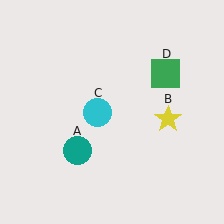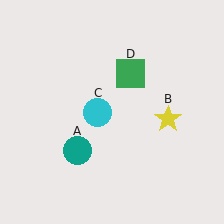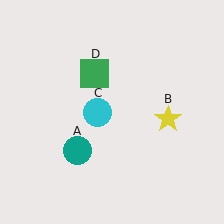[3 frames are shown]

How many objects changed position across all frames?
1 object changed position: green square (object D).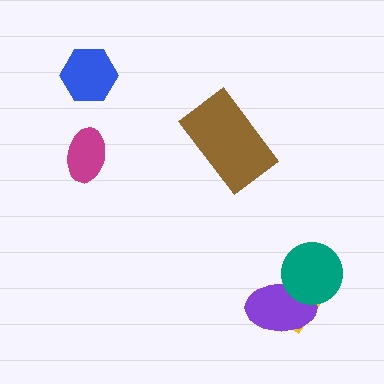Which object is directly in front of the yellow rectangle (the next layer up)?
The purple ellipse is directly in front of the yellow rectangle.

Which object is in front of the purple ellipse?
The teal circle is in front of the purple ellipse.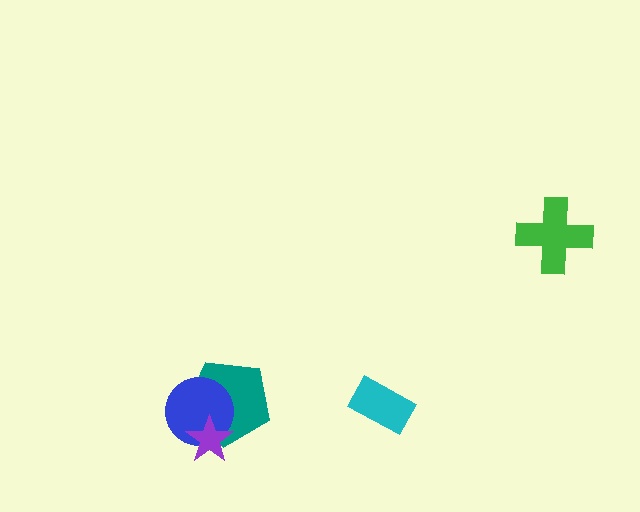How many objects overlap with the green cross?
0 objects overlap with the green cross.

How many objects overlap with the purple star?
2 objects overlap with the purple star.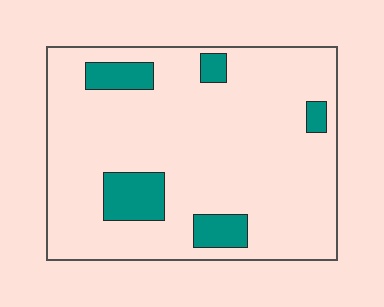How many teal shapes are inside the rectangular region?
5.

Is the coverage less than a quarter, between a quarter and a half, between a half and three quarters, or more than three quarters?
Less than a quarter.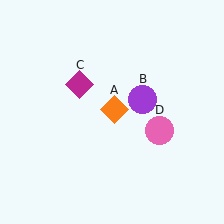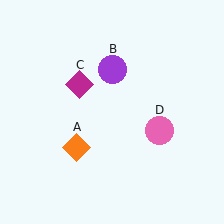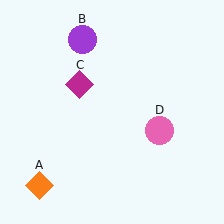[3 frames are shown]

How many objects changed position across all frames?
2 objects changed position: orange diamond (object A), purple circle (object B).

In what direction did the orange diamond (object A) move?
The orange diamond (object A) moved down and to the left.